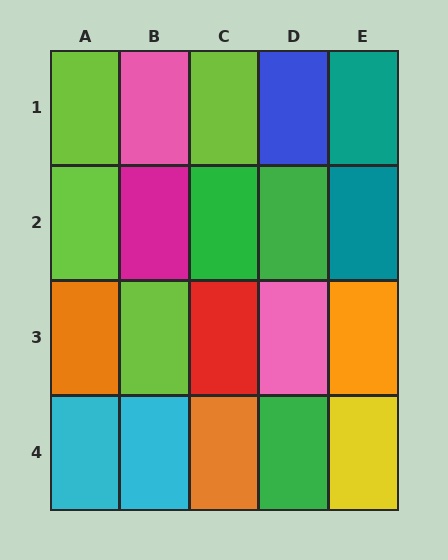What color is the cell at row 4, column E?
Yellow.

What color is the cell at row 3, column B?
Lime.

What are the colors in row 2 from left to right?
Lime, magenta, green, green, teal.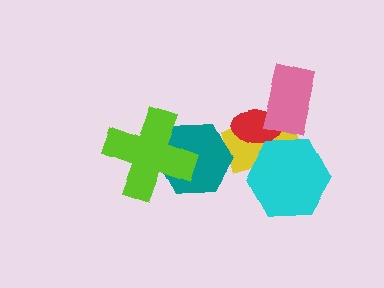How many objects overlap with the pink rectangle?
2 objects overlap with the pink rectangle.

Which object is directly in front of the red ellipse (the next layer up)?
The pink rectangle is directly in front of the red ellipse.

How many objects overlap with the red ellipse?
3 objects overlap with the red ellipse.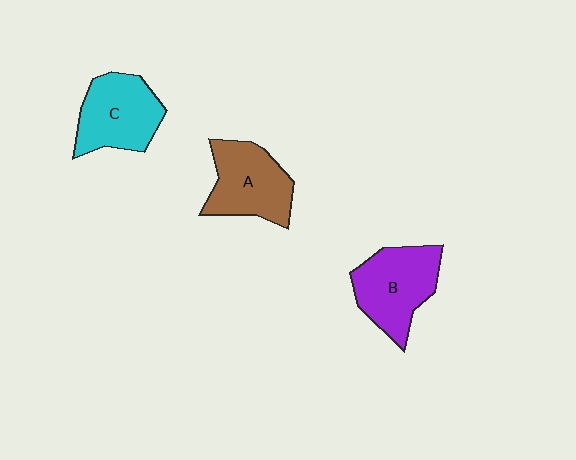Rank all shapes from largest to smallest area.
From largest to smallest: B (purple), C (cyan), A (brown).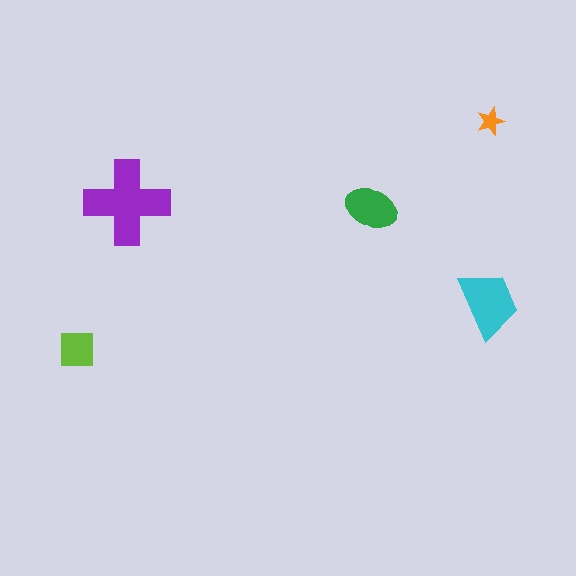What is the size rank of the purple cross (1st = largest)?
1st.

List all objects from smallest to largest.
The orange star, the lime square, the green ellipse, the cyan trapezoid, the purple cross.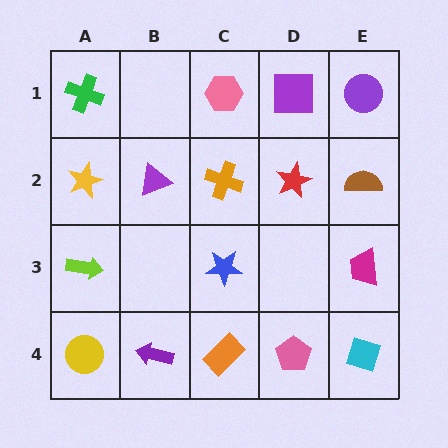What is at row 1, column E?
A purple circle.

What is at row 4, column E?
A cyan diamond.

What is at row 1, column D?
A purple square.